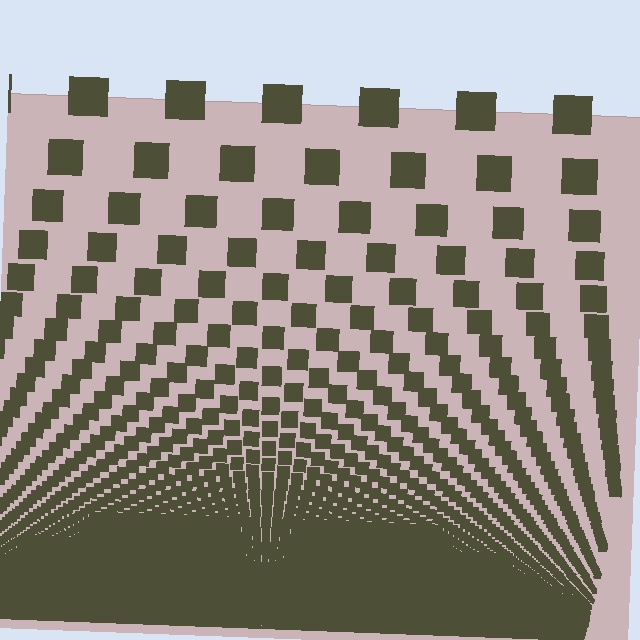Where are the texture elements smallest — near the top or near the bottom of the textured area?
Near the bottom.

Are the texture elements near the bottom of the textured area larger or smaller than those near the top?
Smaller. The gradient is inverted — elements near the bottom are smaller and denser.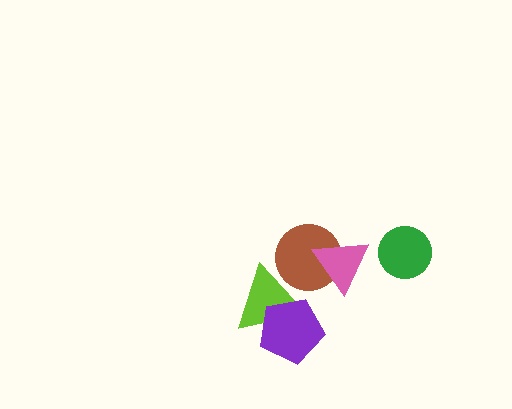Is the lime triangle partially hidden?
Yes, it is partially covered by another shape.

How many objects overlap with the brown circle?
2 objects overlap with the brown circle.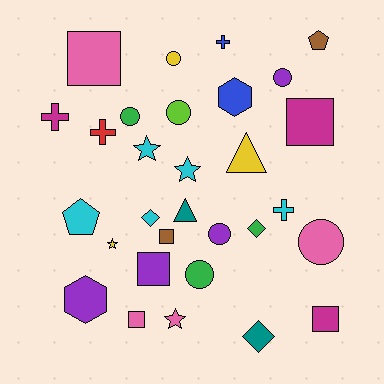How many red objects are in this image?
There is 1 red object.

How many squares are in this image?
There are 6 squares.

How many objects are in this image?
There are 30 objects.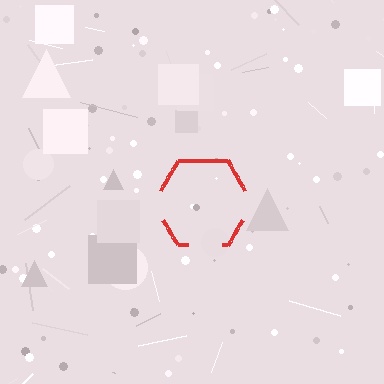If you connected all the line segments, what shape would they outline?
They would outline a hexagon.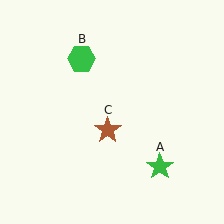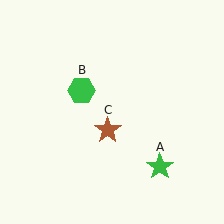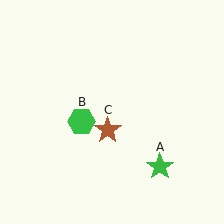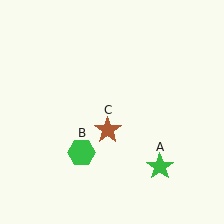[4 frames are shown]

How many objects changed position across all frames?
1 object changed position: green hexagon (object B).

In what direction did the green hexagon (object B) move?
The green hexagon (object B) moved down.